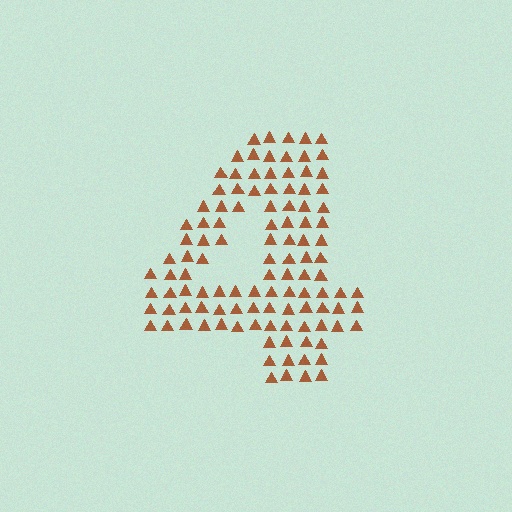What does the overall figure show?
The overall figure shows the digit 4.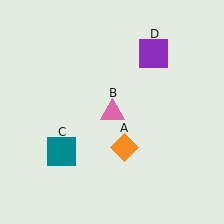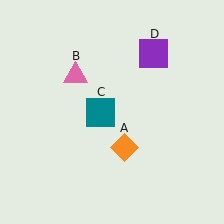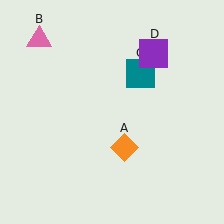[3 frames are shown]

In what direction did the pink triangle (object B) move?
The pink triangle (object B) moved up and to the left.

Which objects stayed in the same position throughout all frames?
Orange diamond (object A) and purple square (object D) remained stationary.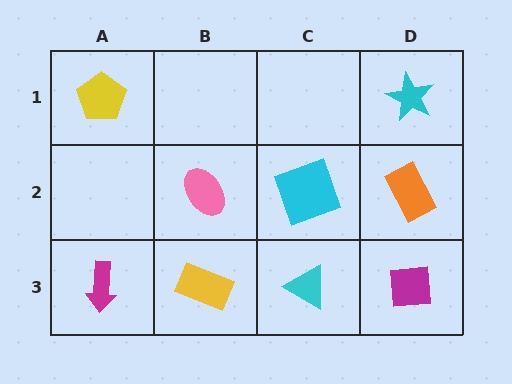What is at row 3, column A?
A magenta arrow.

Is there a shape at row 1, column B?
No, that cell is empty.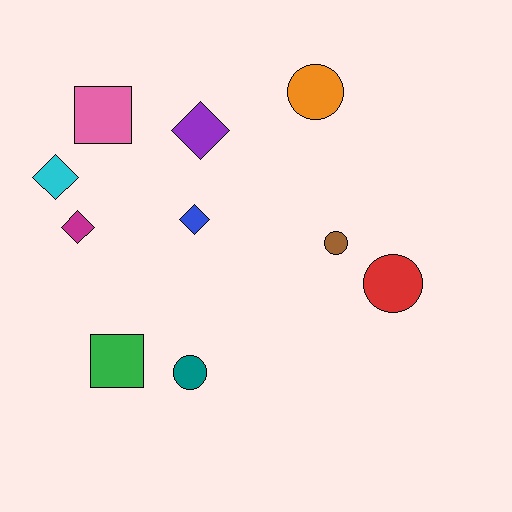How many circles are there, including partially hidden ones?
There are 4 circles.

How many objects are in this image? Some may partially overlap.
There are 10 objects.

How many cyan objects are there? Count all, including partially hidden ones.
There is 1 cyan object.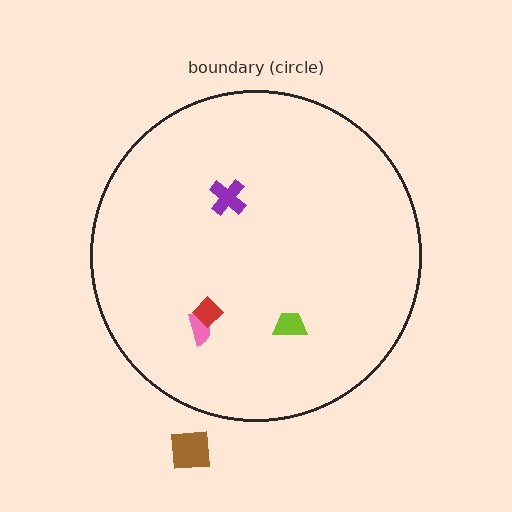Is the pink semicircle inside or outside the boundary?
Inside.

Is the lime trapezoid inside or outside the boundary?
Inside.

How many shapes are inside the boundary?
4 inside, 1 outside.